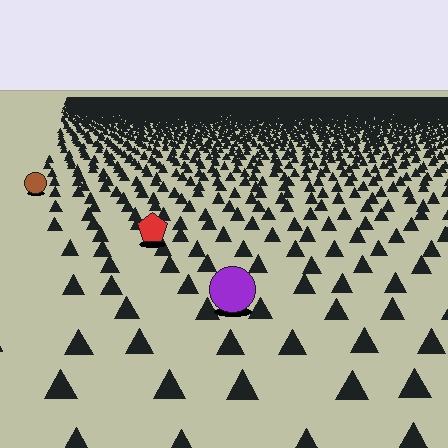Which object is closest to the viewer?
The purple circle is closest. The texture marks near it are larger and more spread out.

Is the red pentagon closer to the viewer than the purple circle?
No. The purple circle is closer — you can tell from the texture gradient: the ground texture is coarser near it.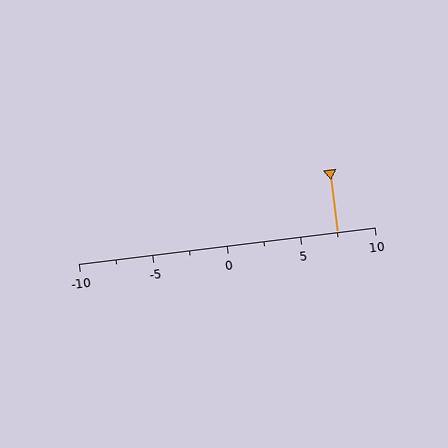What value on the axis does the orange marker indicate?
The marker indicates approximately 7.5.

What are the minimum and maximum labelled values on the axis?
The axis runs from -10 to 10.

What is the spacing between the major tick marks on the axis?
The major ticks are spaced 5 apart.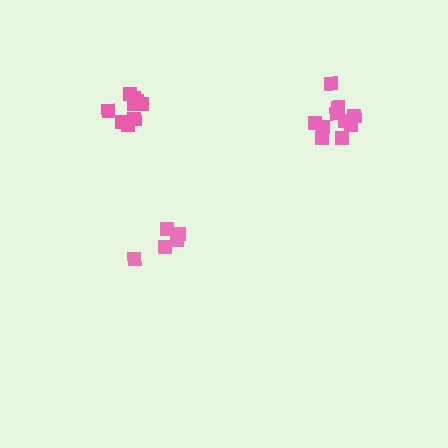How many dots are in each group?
Group 1: 9 dots, Group 2: 5 dots, Group 3: 11 dots (25 total).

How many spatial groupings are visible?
There are 3 spatial groupings.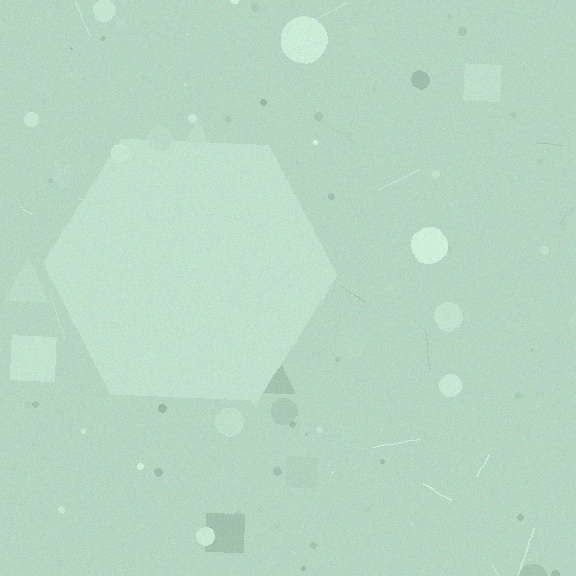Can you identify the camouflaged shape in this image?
The camouflaged shape is a hexagon.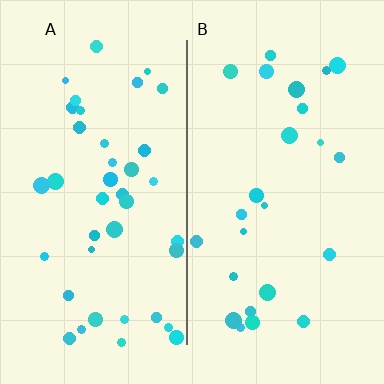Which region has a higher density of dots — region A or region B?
A (the left).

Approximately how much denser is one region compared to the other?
Approximately 1.7× — region A over region B.